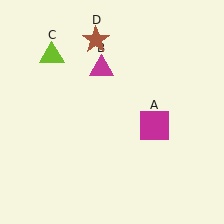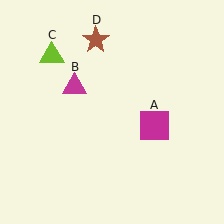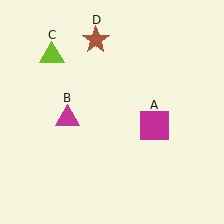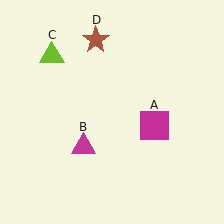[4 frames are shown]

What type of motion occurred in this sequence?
The magenta triangle (object B) rotated counterclockwise around the center of the scene.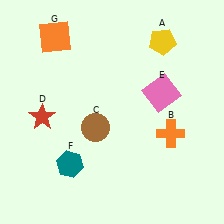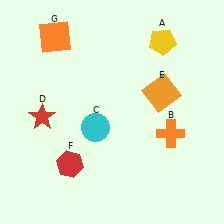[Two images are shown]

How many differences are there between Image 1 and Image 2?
There are 3 differences between the two images.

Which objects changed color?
C changed from brown to cyan. E changed from pink to orange. F changed from teal to red.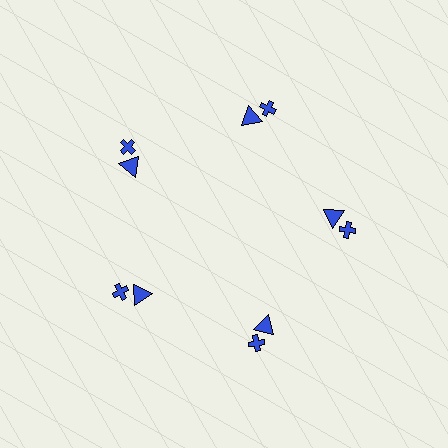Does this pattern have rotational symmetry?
Yes, this pattern has 5-fold rotational symmetry. It looks the same after rotating 72 degrees around the center.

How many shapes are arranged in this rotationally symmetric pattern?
There are 10 shapes, arranged in 5 groups of 2.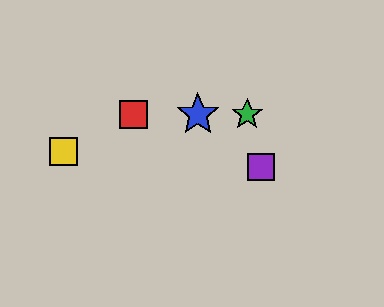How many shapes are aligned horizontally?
3 shapes (the red square, the blue star, the green star) are aligned horizontally.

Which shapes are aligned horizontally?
The red square, the blue star, the green star are aligned horizontally.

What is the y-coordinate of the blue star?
The blue star is at y≈115.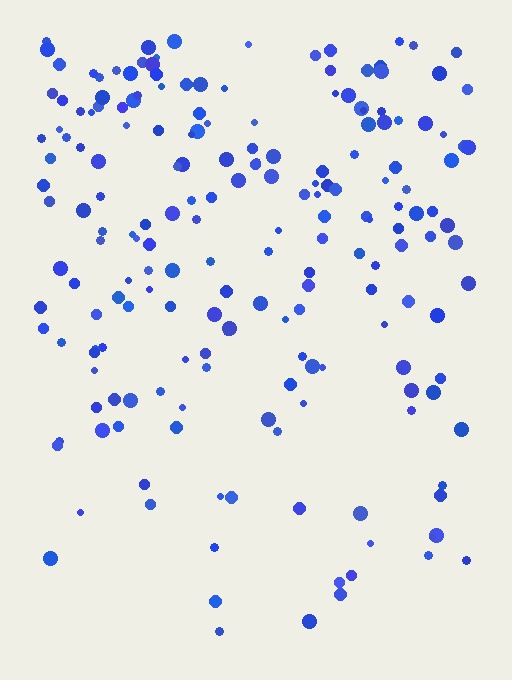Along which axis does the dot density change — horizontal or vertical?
Vertical.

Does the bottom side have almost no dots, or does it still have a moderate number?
Still a moderate number, just noticeably fewer than the top.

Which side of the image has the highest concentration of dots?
The top.